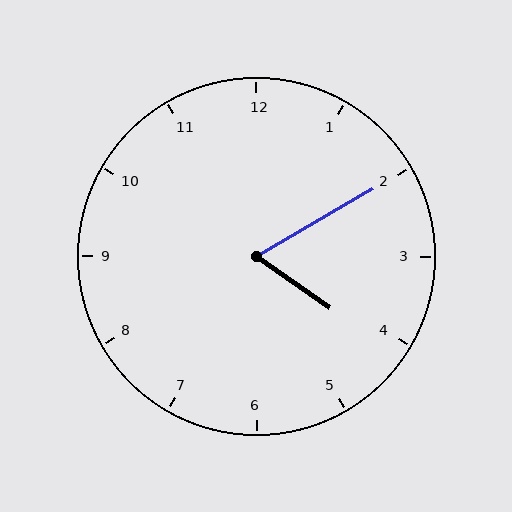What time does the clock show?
4:10.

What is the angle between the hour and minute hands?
Approximately 65 degrees.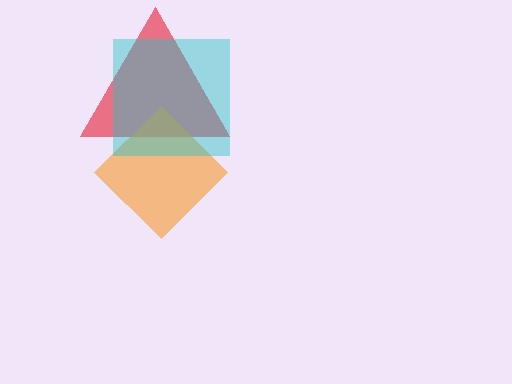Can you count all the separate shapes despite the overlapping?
Yes, there are 3 separate shapes.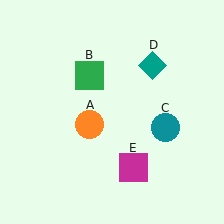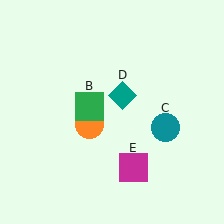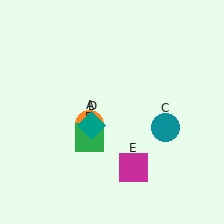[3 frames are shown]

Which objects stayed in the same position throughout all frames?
Orange circle (object A) and teal circle (object C) and magenta square (object E) remained stationary.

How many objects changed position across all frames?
2 objects changed position: green square (object B), teal diamond (object D).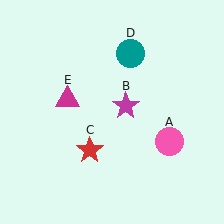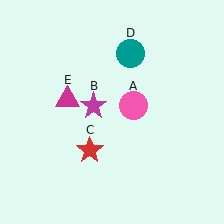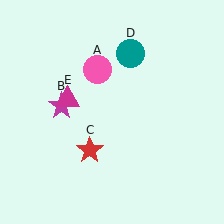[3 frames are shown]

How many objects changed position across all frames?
2 objects changed position: pink circle (object A), magenta star (object B).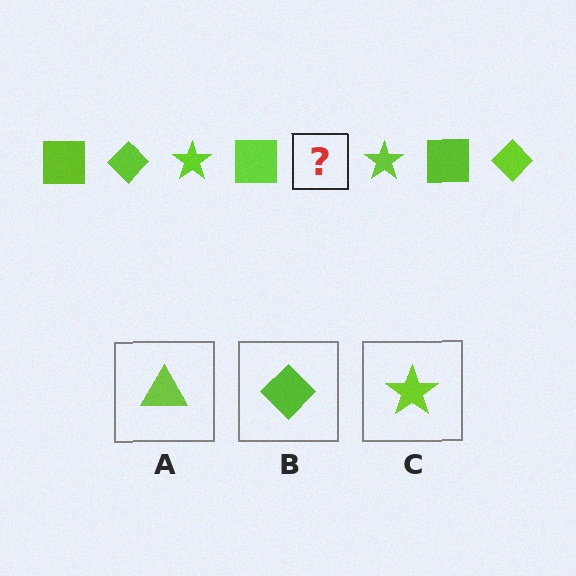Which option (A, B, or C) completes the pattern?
B.